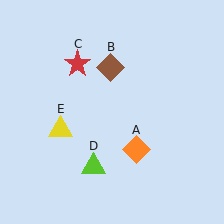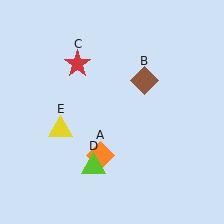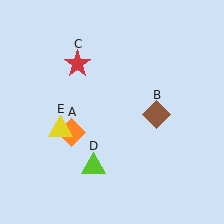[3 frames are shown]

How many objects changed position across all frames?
2 objects changed position: orange diamond (object A), brown diamond (object B).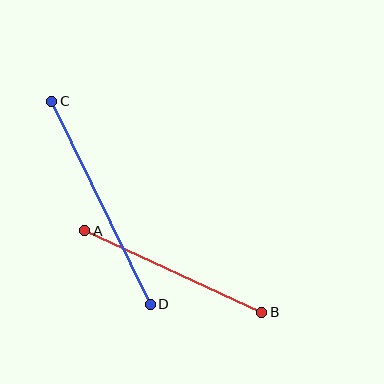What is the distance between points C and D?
The distance is approximately 226 pixels.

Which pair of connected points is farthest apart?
Points C and D are farthest apart.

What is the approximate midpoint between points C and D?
The midpoint is at approximately (101, 203) pixels.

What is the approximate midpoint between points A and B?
The midpoint is at approximately (173, 271) pixels.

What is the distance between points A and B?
The distance is approximately 195 pixels.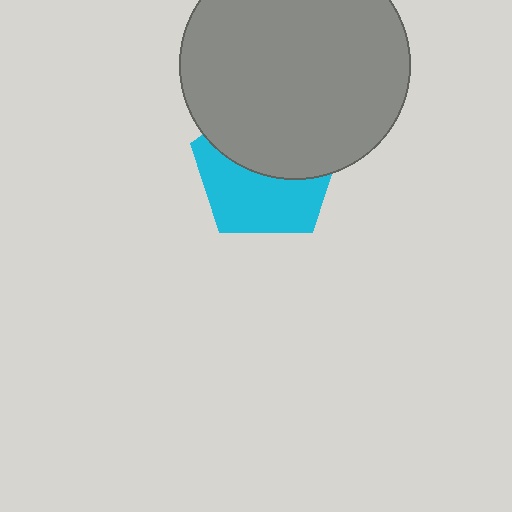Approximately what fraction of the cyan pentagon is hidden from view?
Roughly 50% of the cyan pentagon is hidden behind the gray circle.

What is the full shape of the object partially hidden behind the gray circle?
The partially hidden object is a cyan pentagon.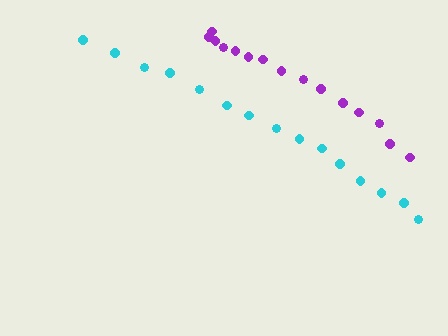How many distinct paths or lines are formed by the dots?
There are 2 distinct paths.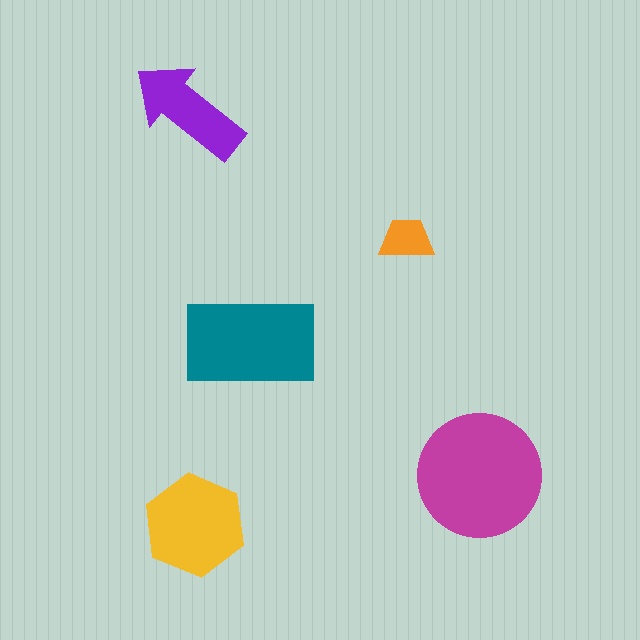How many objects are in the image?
There are 5 objects in the image.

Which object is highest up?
The purple arrow is topmost.